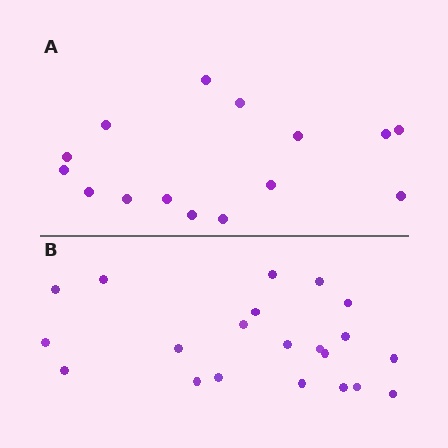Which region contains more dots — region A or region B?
Region B (the bottom region) has more dots.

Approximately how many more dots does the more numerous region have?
Region B has about 6 more dots than region A.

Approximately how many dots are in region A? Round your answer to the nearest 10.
About 20 dots. (The exact count is 15, which rounds to 20.)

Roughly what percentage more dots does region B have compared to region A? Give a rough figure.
About 40% more.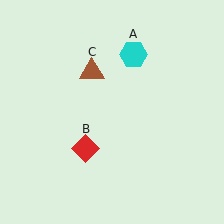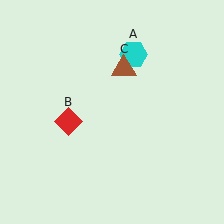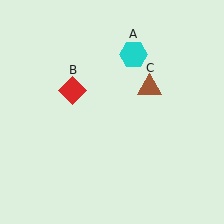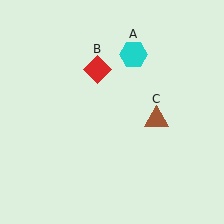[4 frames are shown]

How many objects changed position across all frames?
2 objects changed position: red diamond (object B), brown triangle (object C).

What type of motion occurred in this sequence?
The red diamond (object B), brown triangle (object C) rotated clockwise around the center of the scene.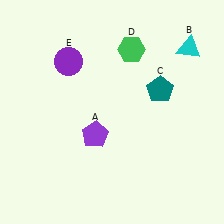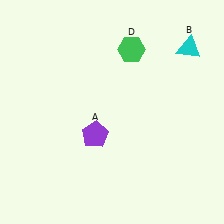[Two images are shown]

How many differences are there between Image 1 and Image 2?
There are 2 differences between the two images.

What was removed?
The purple circle (E), the teal pentagon (C) were removed in Image 2.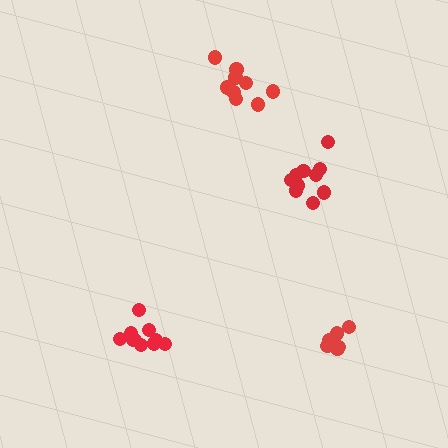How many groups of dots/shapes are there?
There are 4 groups.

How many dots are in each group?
Group 1: 11 dots, Group 2: 6 dots, Group 3: 10 dots, Group 4: 10 dots (37 total).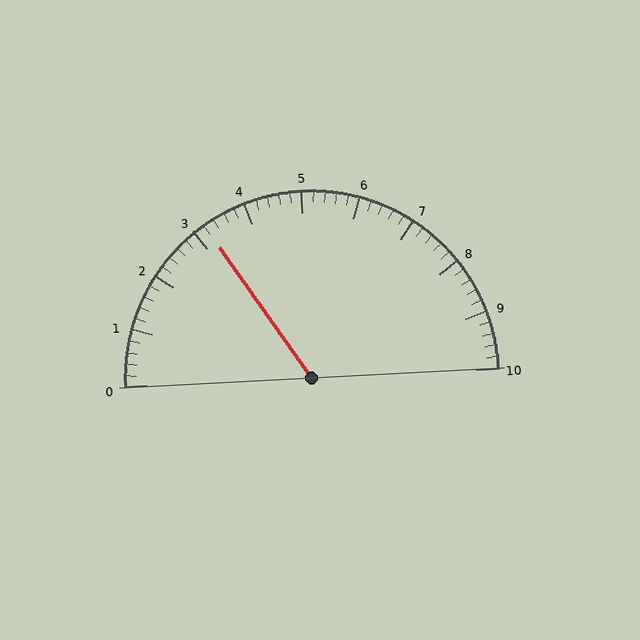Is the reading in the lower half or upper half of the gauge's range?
The reading is in the lower half of the range (0 to 10).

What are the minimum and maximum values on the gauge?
The gauge ranges from 0 to 10.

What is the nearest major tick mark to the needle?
The nearest major tick mark is 3.